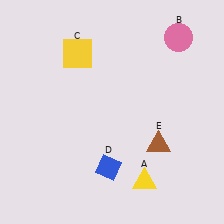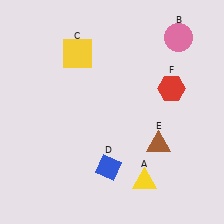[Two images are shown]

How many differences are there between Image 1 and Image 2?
There is 1 difference between the two images.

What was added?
A red hexagon (F) was added in Image 2.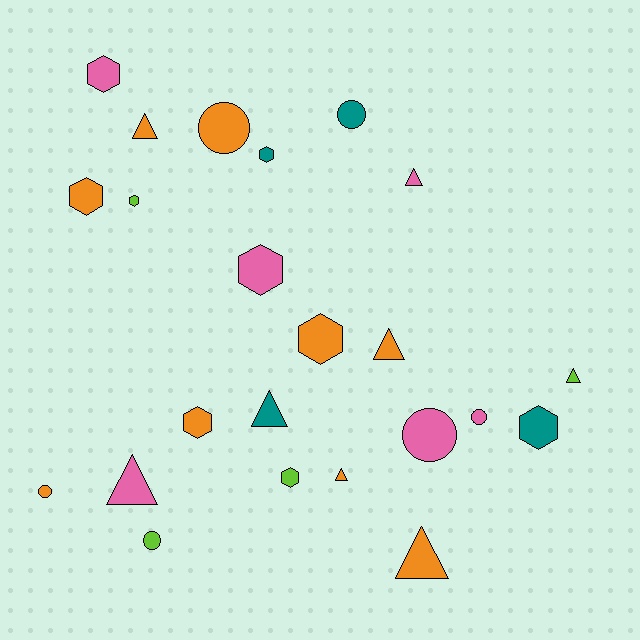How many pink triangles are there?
There are 2 pink triangles.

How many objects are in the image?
There are 23 objects.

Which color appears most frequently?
Orange, with 9 objects.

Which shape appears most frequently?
Hexagon, with 9 objects.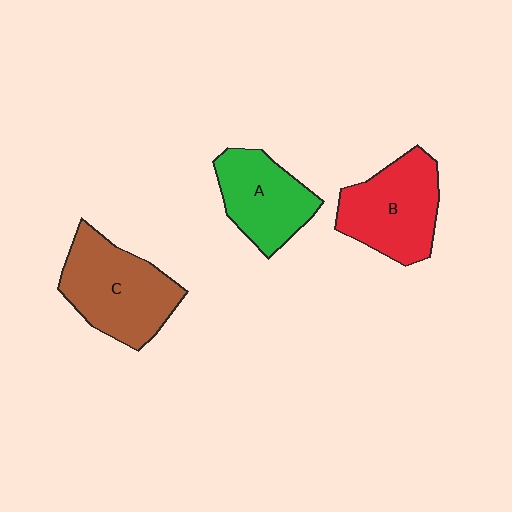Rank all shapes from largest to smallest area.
From largest to smallest: C (brown), B (red), A (green).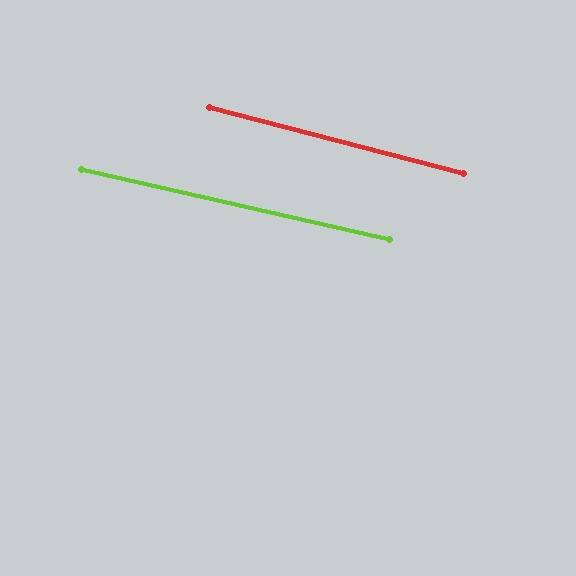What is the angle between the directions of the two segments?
Approximately 2 degrees.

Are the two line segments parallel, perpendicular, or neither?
Parallel — their directions differ by only 1.8°.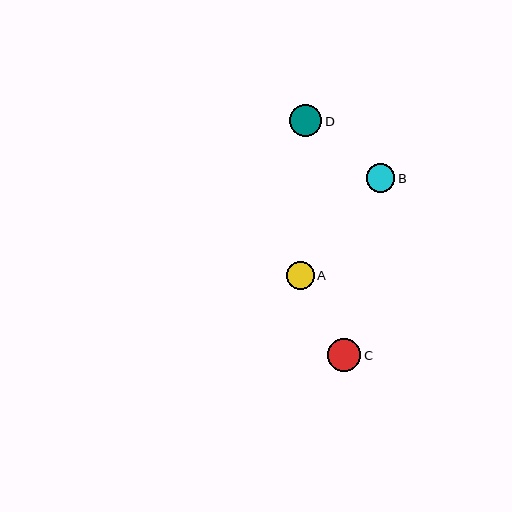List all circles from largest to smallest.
From largest to smallest: C, D, B, A.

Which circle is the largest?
Circle C is the largest with a size of approximately 33 pixels.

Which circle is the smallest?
Circle A is the smallest with a size of approximately 28 pixels.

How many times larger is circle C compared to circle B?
Circle C is approximately 1.2 times the size of circle B.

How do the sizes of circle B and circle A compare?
Circle B and circle A are approximately the same size.